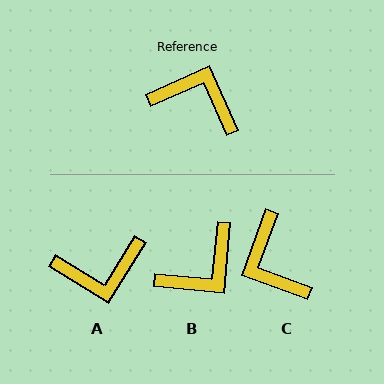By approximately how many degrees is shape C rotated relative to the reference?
Approximately 136 degrees counter-clockwise.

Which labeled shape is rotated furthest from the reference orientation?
A, about 146 degrees away.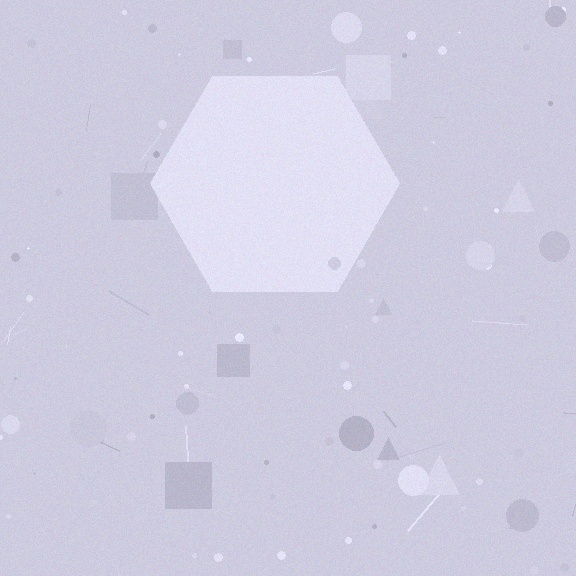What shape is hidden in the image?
A hexagon is hidden in the image.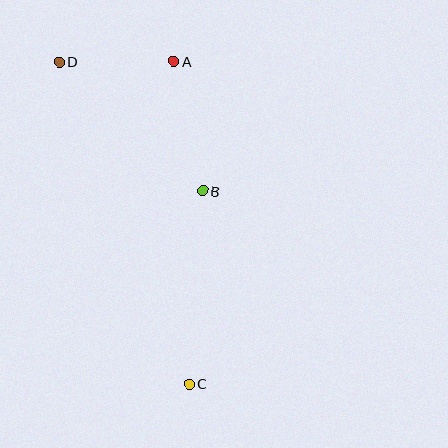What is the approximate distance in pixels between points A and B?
The distance between A and B is approximately 133 pixels.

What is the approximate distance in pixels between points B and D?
The distance between B and D is approximately 193 pixels.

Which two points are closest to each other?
Points A and D are closest to each other.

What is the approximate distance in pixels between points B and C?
The distance between B and C is approximately 193 pixels.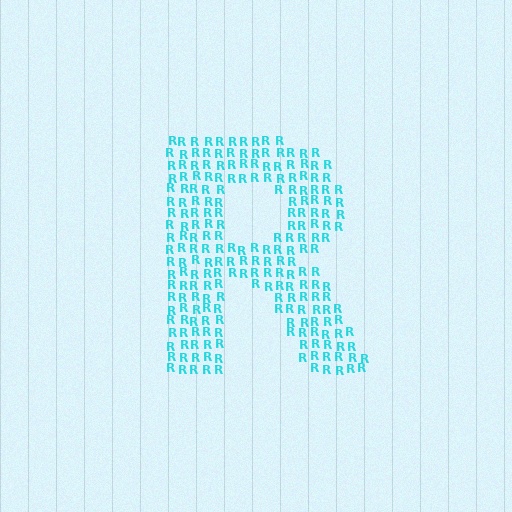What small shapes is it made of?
It is made of small letter R's.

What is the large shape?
The large shape is the letter R.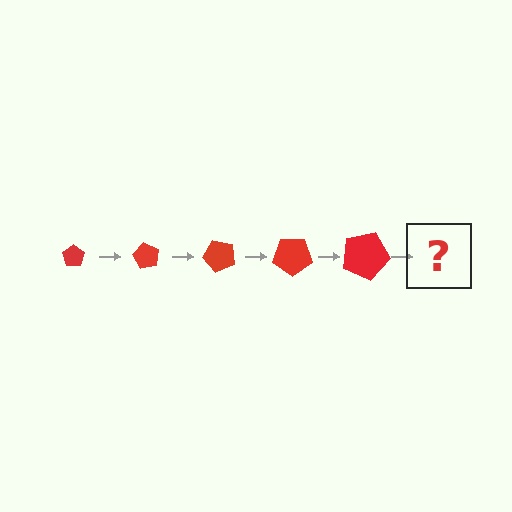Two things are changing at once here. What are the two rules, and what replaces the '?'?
The two rules are that the pentagon grows larger each step and it rotates 60 degrees each step. The '?' should be a pentagon, larger than the previous one and rotated 300 degrees from the start.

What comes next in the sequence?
The next element should be a pentagon, larger than the previous one and rotated 300 degrees from the start.